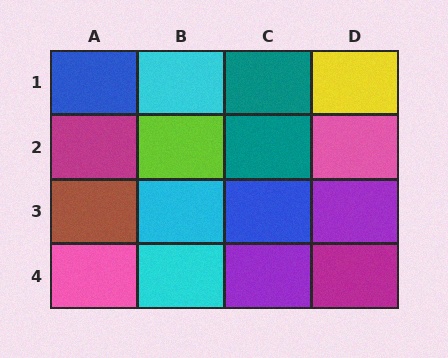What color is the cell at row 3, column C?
Blue.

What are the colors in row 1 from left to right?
Blue, cyan, teal, yellow.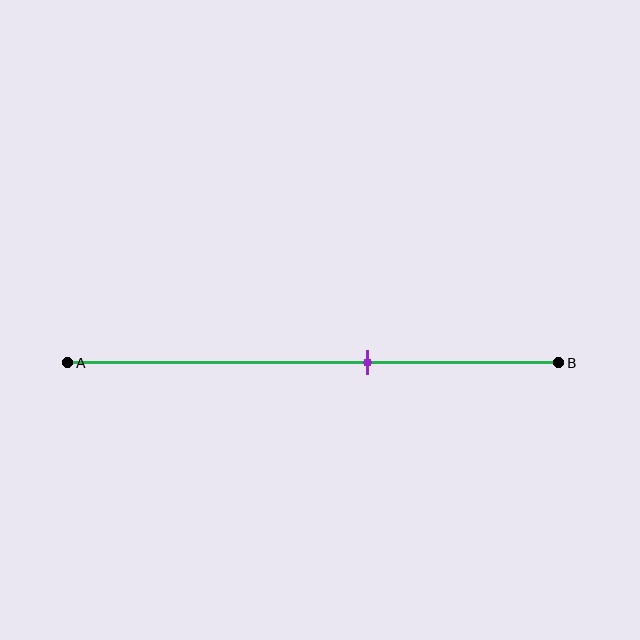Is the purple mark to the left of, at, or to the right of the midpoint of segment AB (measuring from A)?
The purple mark is to the right of the midpoint of segment AB.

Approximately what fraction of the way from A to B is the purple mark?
The purple mark is approximately 60% of the way from A to B.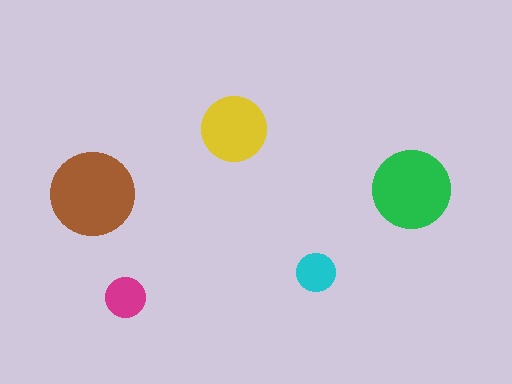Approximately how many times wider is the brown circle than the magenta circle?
About 2 times wider.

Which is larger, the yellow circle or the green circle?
The green one.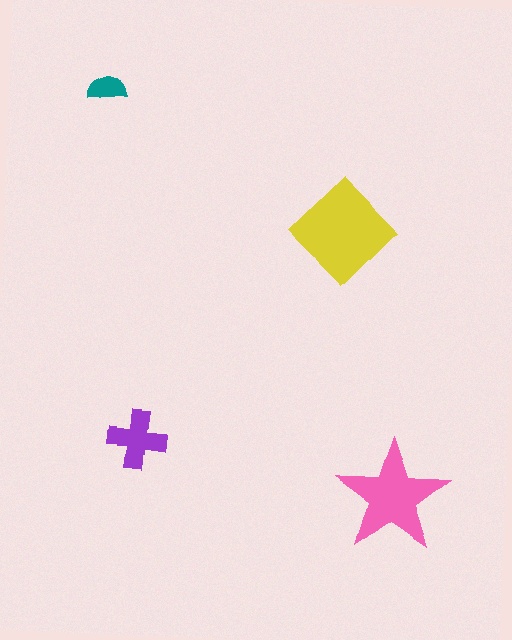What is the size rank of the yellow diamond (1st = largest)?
1st.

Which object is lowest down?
The pink star is bottommost.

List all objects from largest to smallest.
The yellow diamond, the pink star, the purple cross, the teal semicircle.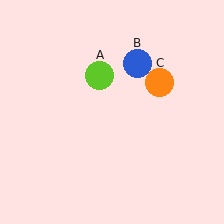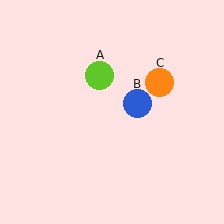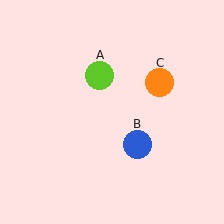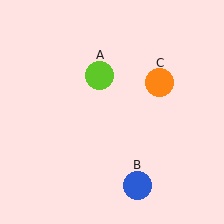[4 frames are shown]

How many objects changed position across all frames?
1 object changed position: blue circle (object B).